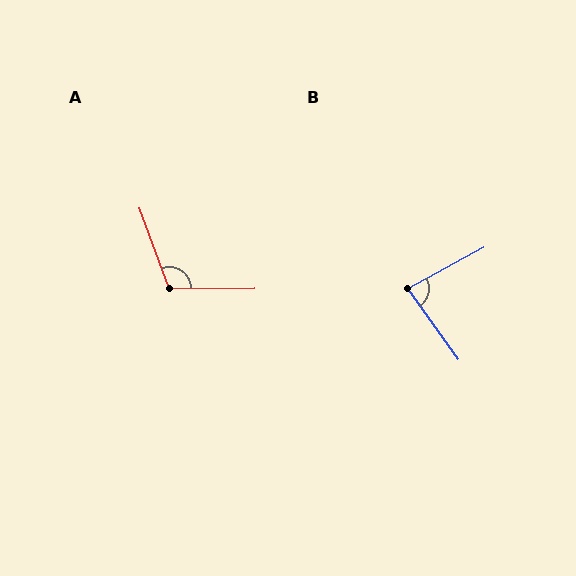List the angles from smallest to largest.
B (83°), A (110°).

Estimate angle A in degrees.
Approximately 110 degrees.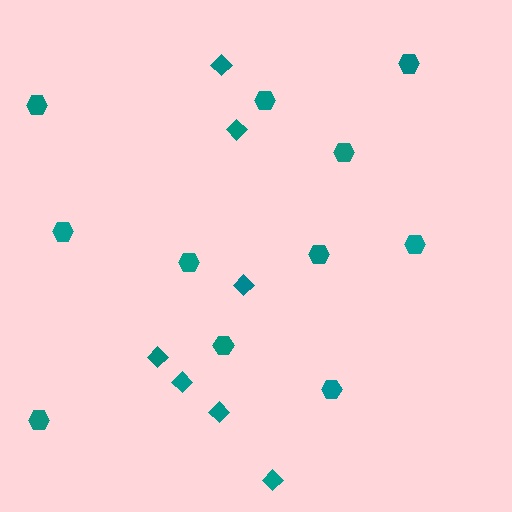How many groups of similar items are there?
There are 2 groups: one group of hexagons (11) and one group of diamonds (7).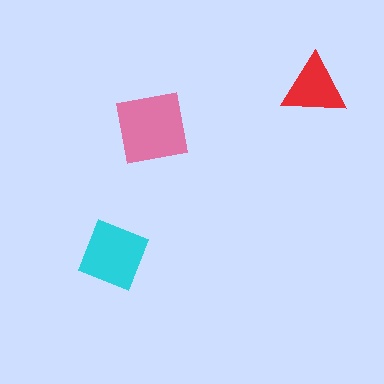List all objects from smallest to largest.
The red triangle, the cyan diamond, the pink square.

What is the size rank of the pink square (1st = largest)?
1st.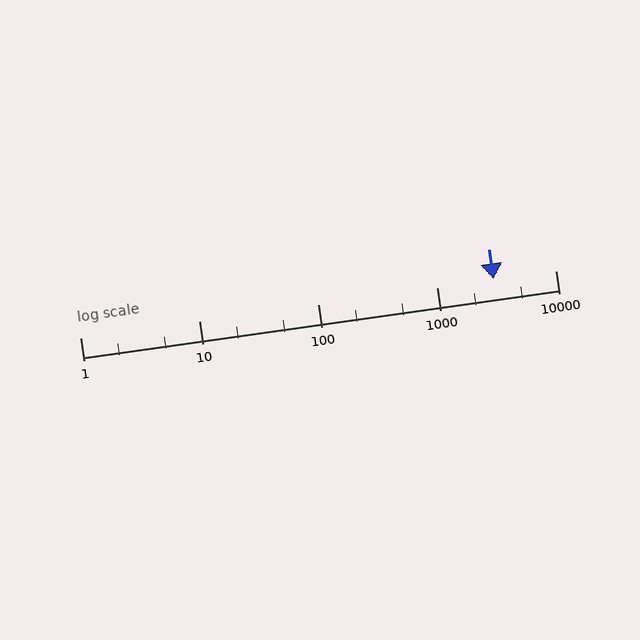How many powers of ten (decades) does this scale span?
The scale spans 4 decades, from 1 to 10000.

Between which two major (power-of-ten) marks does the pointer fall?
The pointer is between 1000 and 10000.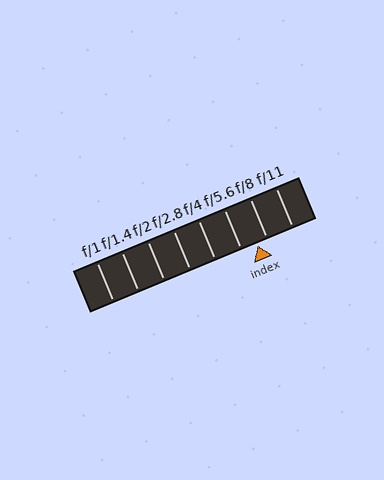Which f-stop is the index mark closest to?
The index mark is closest to f/8.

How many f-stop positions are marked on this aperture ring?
There are 8 f-stop positions marked.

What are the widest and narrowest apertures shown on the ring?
The widest aperture shown is f/1 and the narrowest is f/11.